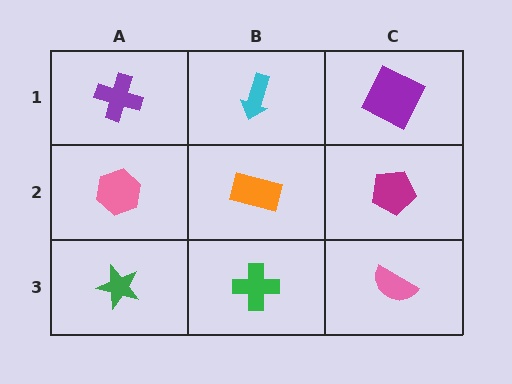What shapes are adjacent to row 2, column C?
A purple square (row 1, column C), a pink semicircle (row 3, column C), an orange rectangle (row 2, column B).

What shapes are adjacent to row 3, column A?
A pink hexagon (row 2, column A), a green cross (row 3, column B).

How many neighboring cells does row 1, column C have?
2.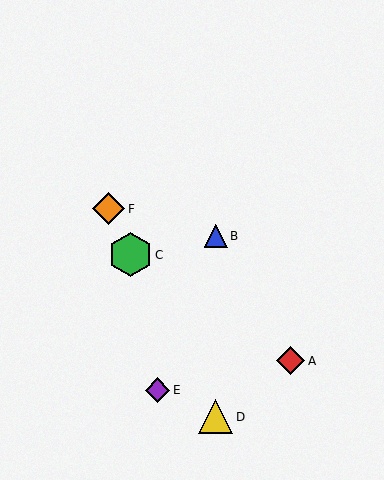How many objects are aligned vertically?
2 objects (B, D) are aligned vertically.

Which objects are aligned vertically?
Objects B, D are aligned vertically.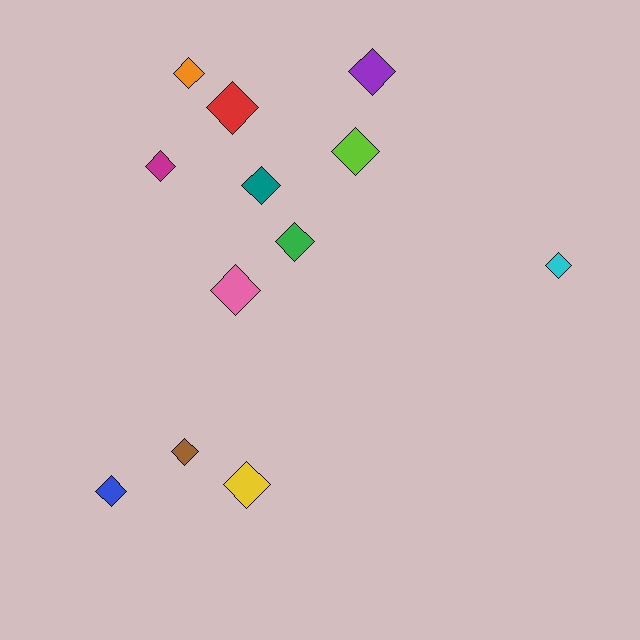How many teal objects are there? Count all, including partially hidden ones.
There is 1 teal object.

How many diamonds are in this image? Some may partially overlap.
There are 12 diamonds.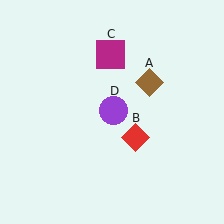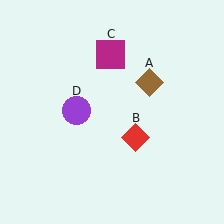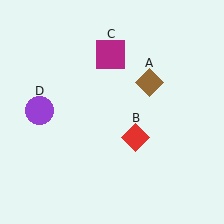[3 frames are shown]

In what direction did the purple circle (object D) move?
The purple circle (object D) moved left.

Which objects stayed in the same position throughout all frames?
Brown diamond (object A) and red diamond (object B) and magenta square (object C) remained stationary.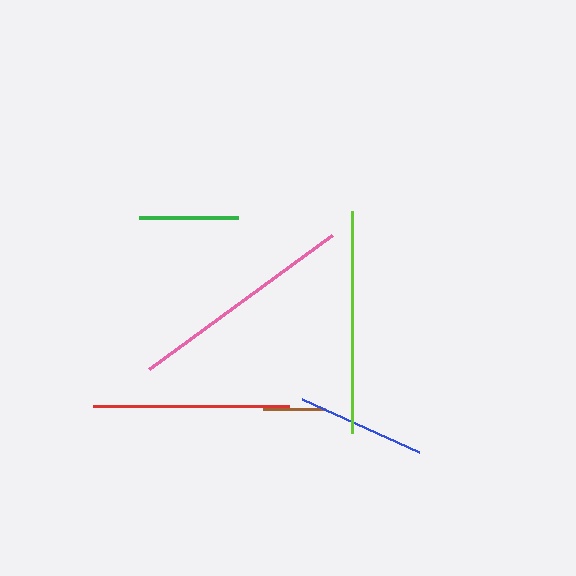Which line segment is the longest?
The pink line is the longest at approximately 227 pixels.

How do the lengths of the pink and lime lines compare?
The pink and lime lines are approximately the same length.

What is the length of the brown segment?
The brown segment is approximately 62 pixels long.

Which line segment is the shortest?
The brown line is the shortest at approximately 62 pixels.